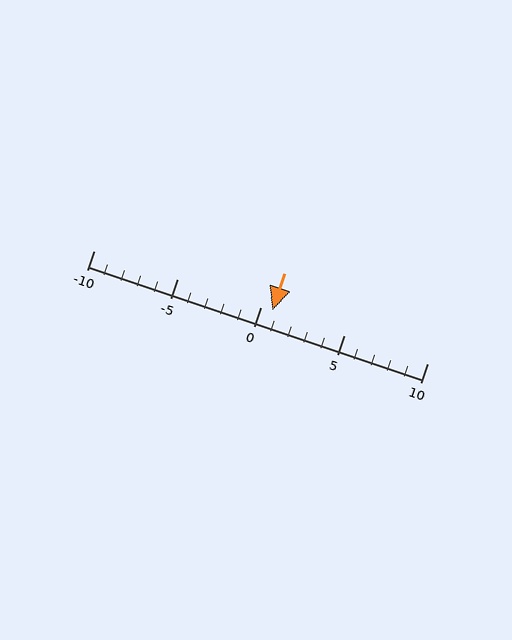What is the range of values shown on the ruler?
The ruler shows values from -10 to 10.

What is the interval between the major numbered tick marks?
The major tick marks are spaced 5 units apart.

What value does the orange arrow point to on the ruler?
The orange arrow points to approximately 1.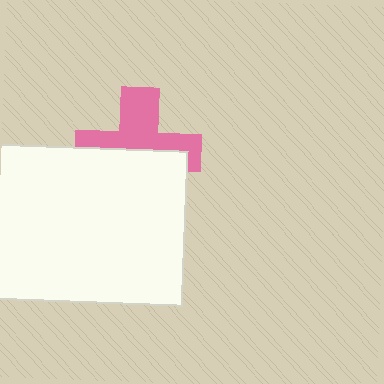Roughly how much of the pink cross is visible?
About half of it is visible (roughly 51%).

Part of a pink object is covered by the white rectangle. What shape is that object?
It is a cross.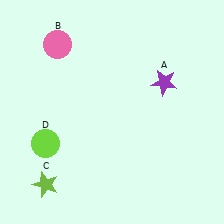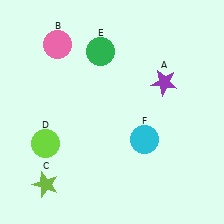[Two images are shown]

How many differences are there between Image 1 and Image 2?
There are 2 differences between the two images.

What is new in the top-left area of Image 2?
A green circle (E) was added in the top-left area of Image 2.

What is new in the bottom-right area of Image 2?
A cyan circle (F) was added in the bottom-right area of Image 2.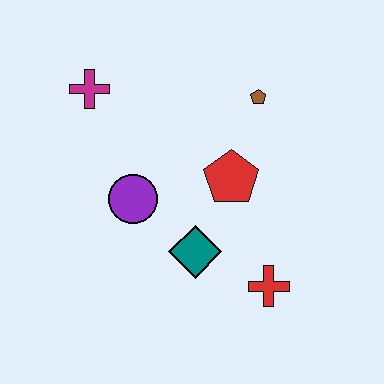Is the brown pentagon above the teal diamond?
Yes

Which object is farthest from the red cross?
The magenta cross is farthest from the red cross.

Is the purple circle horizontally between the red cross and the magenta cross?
Yes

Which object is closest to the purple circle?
The teal diamond is closest to the purple circle.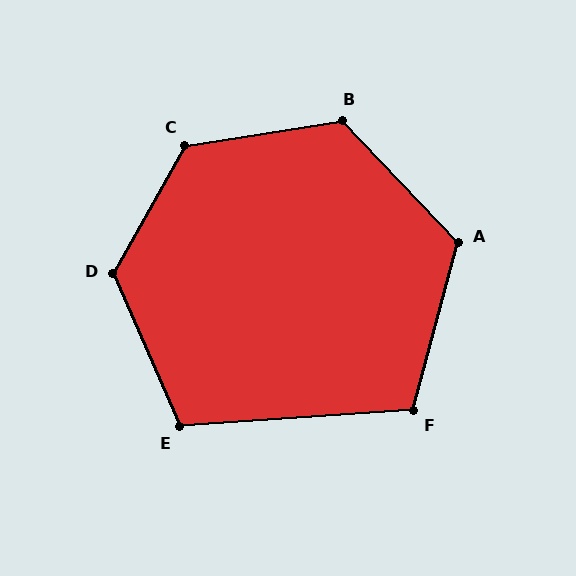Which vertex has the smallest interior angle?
F, at approximately 109 degrees.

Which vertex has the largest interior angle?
C, at approximately 128 degrees.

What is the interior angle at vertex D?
Approximately 127 degrees (obtuse).